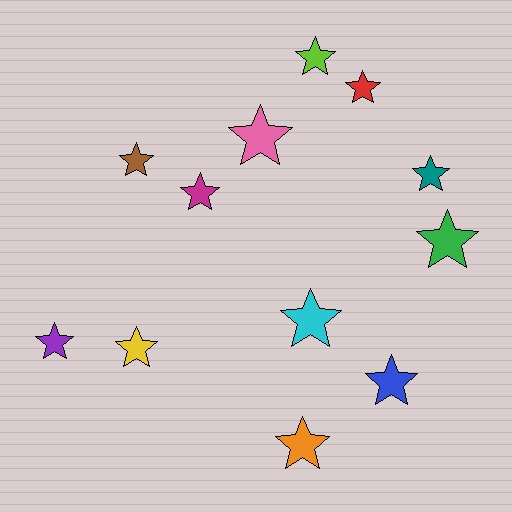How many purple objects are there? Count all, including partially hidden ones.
There is 1 purple object.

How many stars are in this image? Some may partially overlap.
There are 12 stars.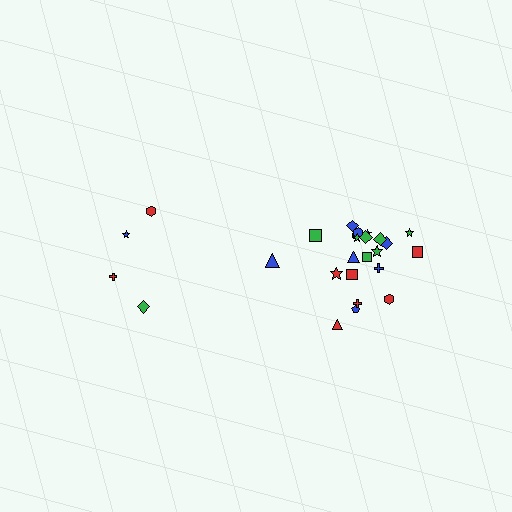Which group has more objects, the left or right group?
The right group.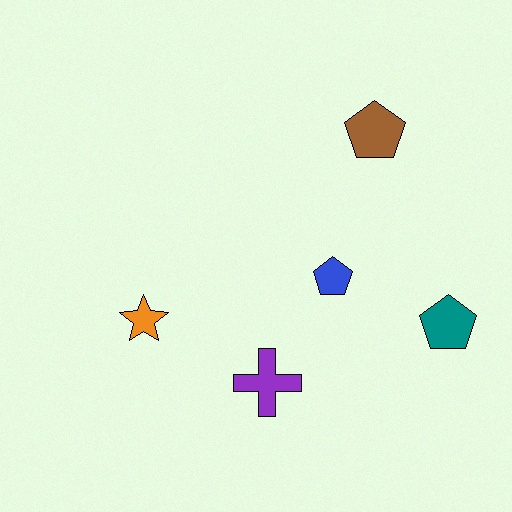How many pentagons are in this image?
There are 3 pentagons.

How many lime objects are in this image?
There are no lime objects.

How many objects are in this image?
There are 5 objects.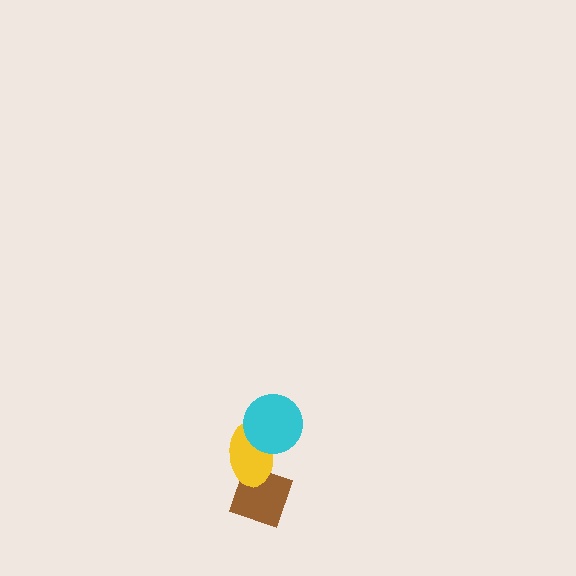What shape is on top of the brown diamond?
The yellow ellipse is on top of the brown diamond.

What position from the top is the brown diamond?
The brown diamond is 3rd from the top.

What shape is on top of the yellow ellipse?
The cyan circle is on top of the yellow ellipse.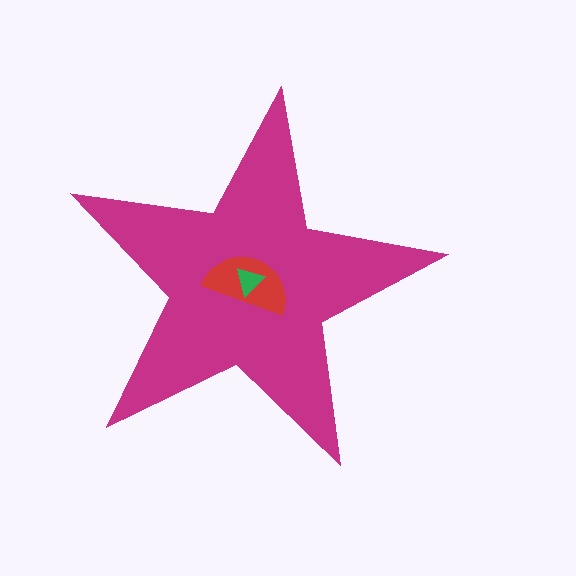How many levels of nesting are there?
3.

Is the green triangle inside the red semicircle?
Yes.